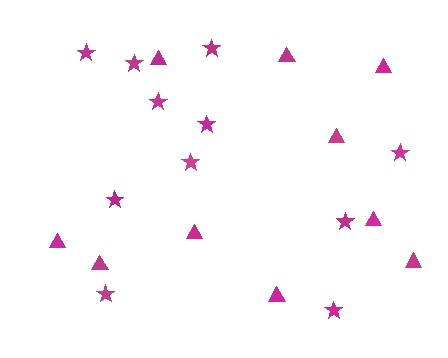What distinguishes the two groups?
There are 2 groups: one group of triangles (10) and one group of stars (11).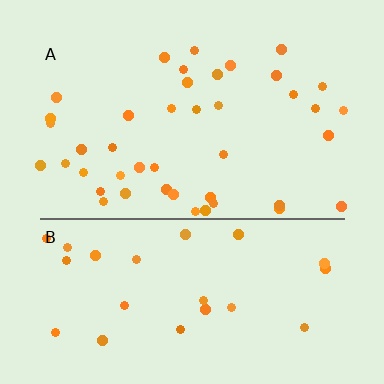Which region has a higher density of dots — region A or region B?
A (the top).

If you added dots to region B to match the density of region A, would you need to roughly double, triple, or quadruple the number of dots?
Approximately double.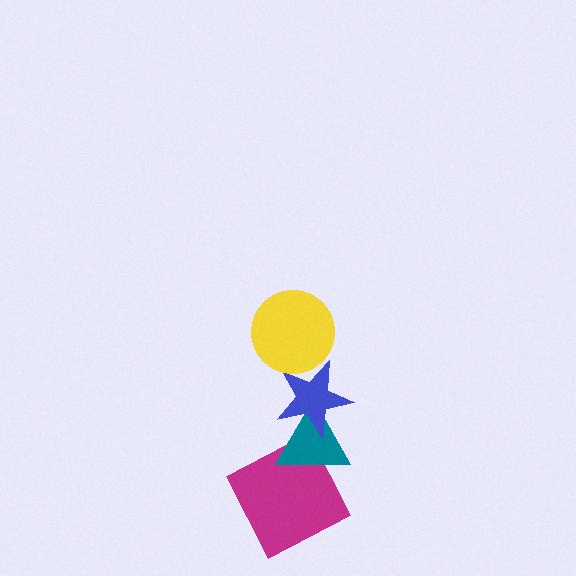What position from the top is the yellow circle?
The yellow circle is 1st from the top.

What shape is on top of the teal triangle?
The blue star is on top of the teal triangle.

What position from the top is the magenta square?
The magenta square is 4th from the top.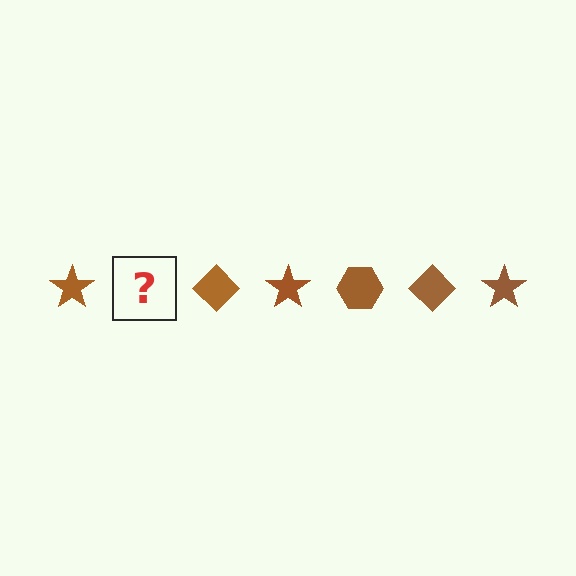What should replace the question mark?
The question mark should be replaced with a brown hexagon.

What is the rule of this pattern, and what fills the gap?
The rule is that the pattern cycles through star, hexagon, diamond shapes in brown. The gap should be filled with a brown hexagon.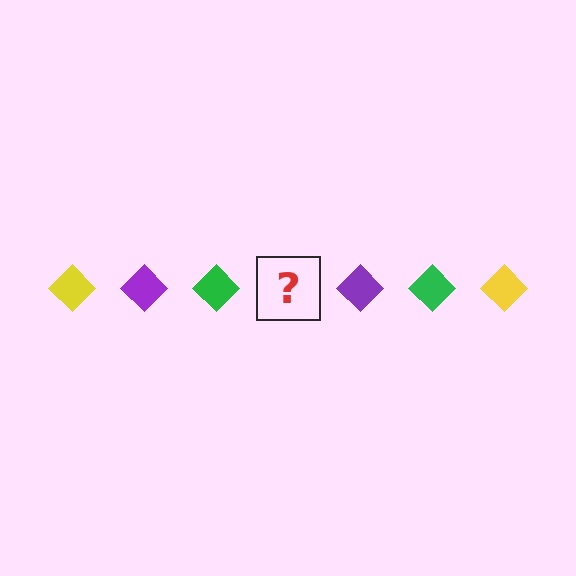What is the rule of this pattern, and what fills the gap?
The rule is that the pattern cycles through yellow, purple, green diamonds. The gap should be filled with a yellow diamond.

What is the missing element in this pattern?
The missing element is a yellow diamond.